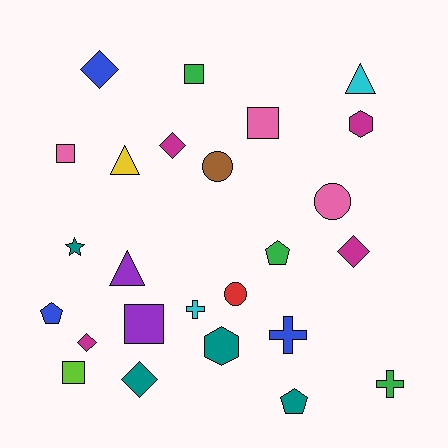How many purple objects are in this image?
There are 2 purple objects.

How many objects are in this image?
There are 25 objects.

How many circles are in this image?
There are 3 circles.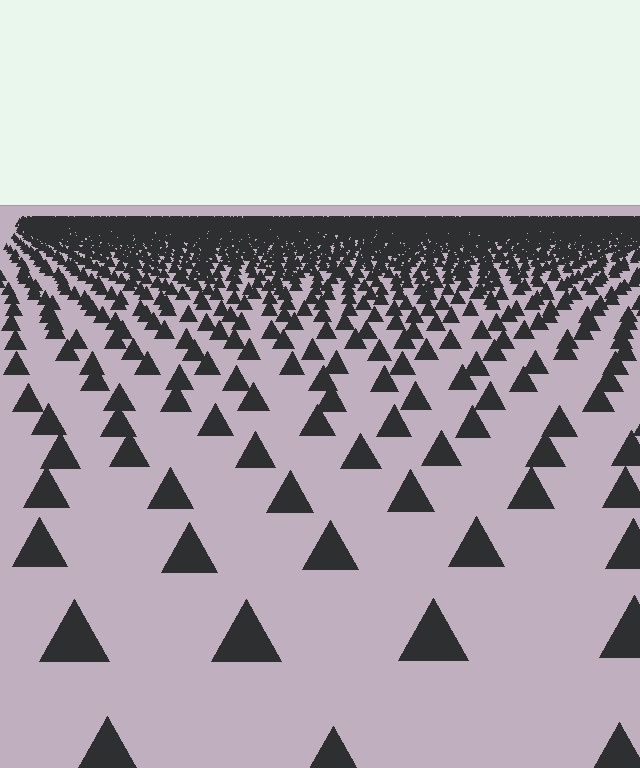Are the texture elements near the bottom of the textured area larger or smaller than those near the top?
Larger. Near the bottom, elements are closer to the viewer and appear at a bigger on-screen size.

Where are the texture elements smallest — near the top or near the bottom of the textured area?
Near the top.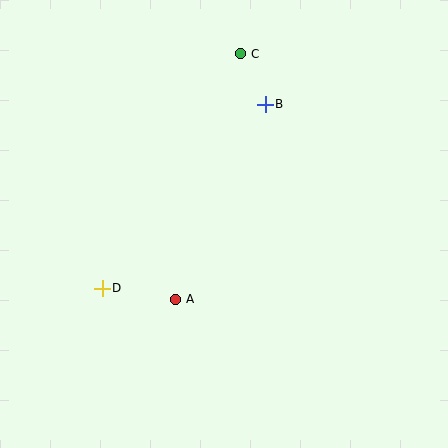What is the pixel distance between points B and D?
The distance between B and D is 246 pixels.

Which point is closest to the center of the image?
Point A at (176, 299) is closest to the center.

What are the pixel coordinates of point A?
Point A is at (176, 299).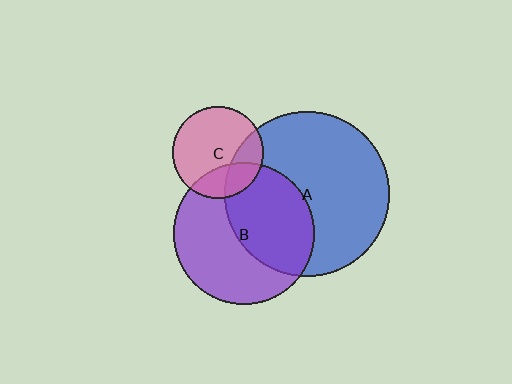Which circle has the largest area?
Circle A (blue).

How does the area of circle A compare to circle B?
Approximately 1.3 times.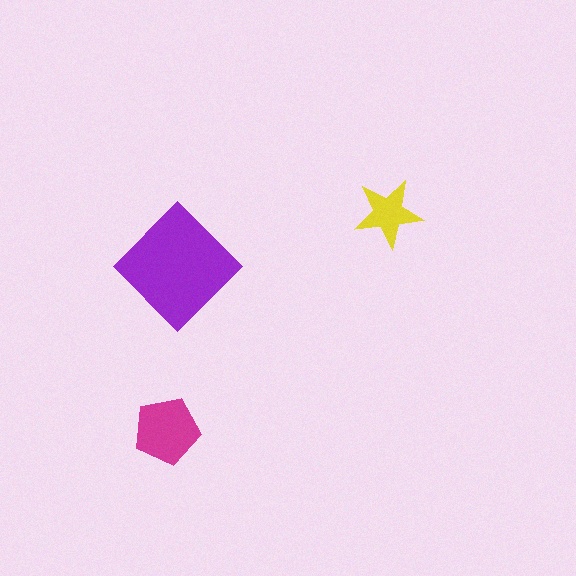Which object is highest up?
The yellow star is topmost.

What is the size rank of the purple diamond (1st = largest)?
1st.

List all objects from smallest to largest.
The yellow star, the magenta pentagon, the purple diamond.